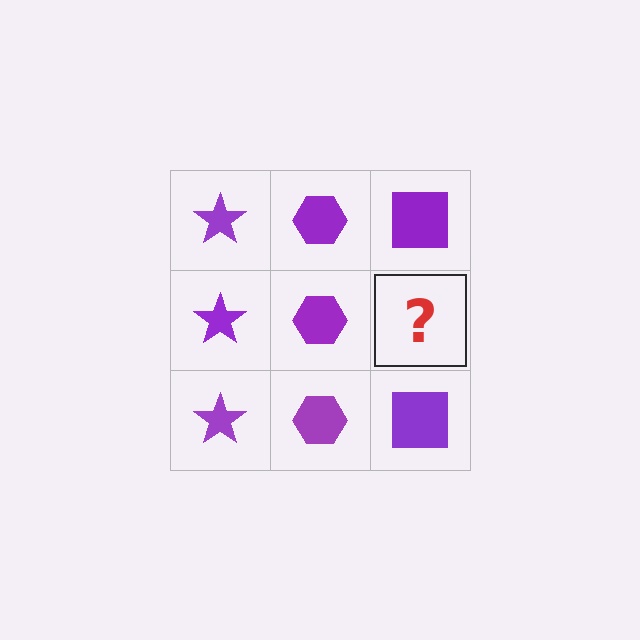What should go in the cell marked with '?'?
The missing cell should contain a purple square.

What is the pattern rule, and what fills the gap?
The rule is that each column has a consistent shape. The gap should be filled with a purple square.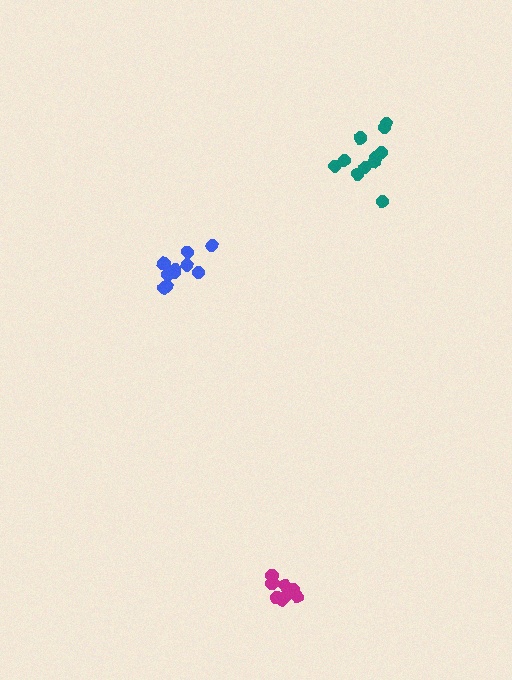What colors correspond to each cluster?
The clusters are colored: blue, magenta, teal.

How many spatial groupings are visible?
There are 3 spatial groupings.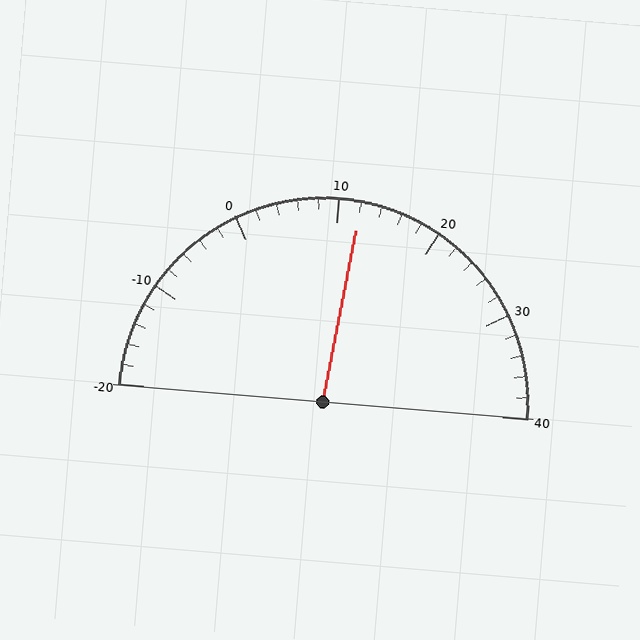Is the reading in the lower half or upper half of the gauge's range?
The reading is in the upper half of the range (-20 to 40).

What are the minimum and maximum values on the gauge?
The gauge ranges from -20 to 40.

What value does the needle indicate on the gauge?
The needle indicates approximately 12.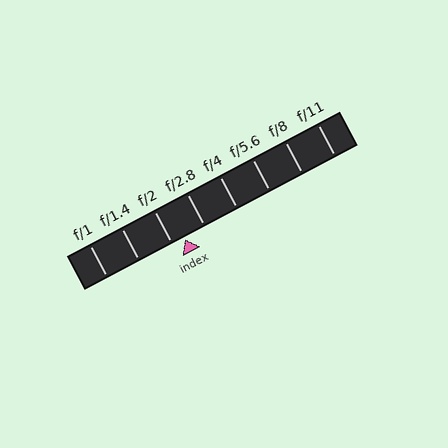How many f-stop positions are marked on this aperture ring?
There are 8 f-stop positions marked.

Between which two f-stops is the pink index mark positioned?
The index mark is between f/2 and f/2.8.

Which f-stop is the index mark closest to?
The index mark is closest to f/2.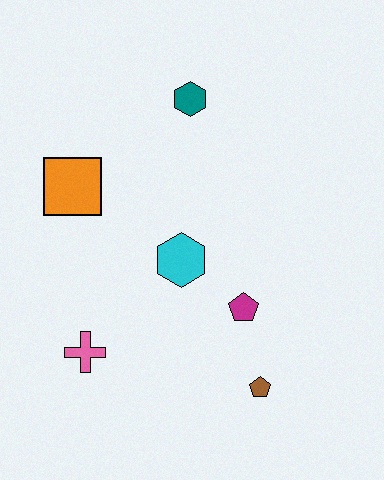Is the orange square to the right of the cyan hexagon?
No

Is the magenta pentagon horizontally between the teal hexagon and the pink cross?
No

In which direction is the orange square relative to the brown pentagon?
The orange square is above the brown pentagon.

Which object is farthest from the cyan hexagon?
The teal hexagon is farthest from the cyan hexagon.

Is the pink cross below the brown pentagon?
No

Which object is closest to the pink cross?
The cyan hexagon is closest to the pink cross.